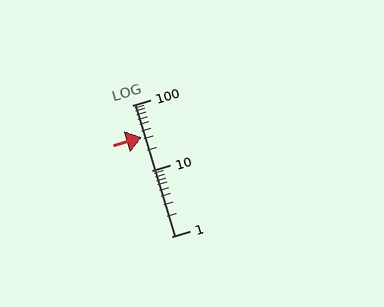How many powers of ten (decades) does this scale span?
The scale spans 2 decades, from 1 to 100.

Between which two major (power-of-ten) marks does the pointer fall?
The pointer is between 10 and 100.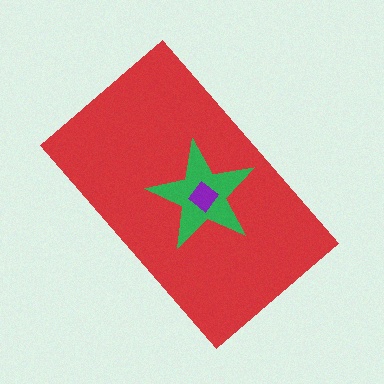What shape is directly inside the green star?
The purple diamond.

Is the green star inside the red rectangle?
Yes.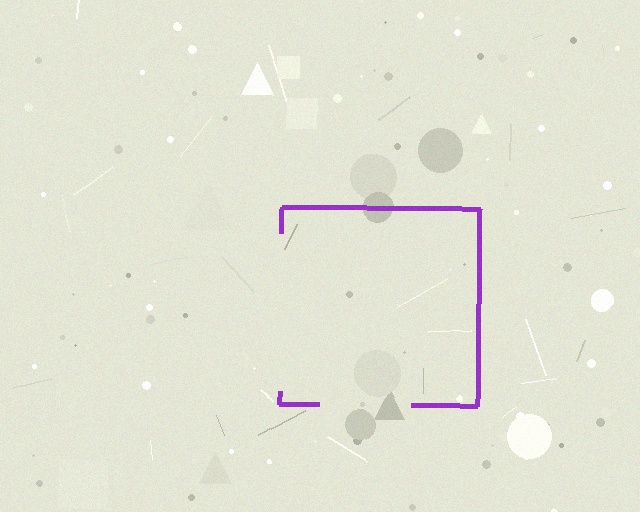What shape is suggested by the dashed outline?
The dashed outline suggests a square.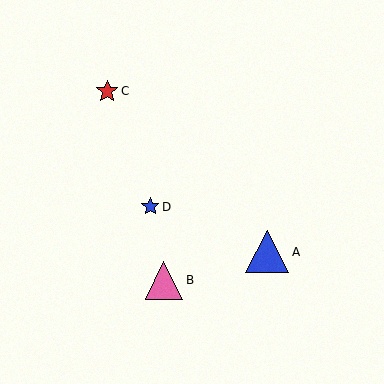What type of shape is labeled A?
Shape A is a blue triangle.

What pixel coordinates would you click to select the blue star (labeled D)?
Click at (150, 207) to select the blue star D.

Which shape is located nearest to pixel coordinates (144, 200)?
The blue star (labeled D) at (150, 207) is nearest to that location.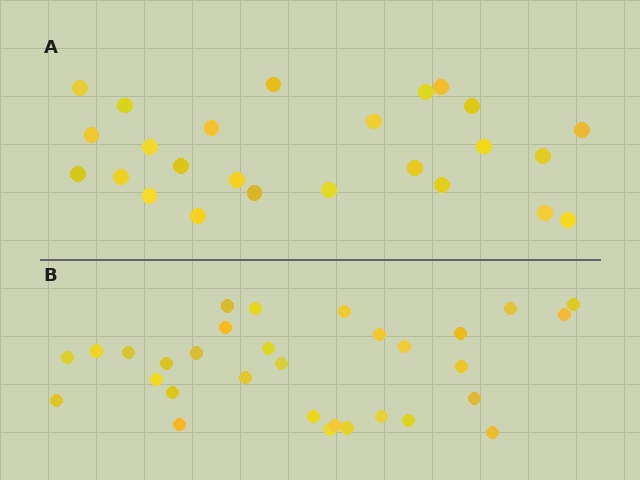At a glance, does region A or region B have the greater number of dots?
Region B (the bottom region) has more dots.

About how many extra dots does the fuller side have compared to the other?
Region B has about 6 more dots than region A.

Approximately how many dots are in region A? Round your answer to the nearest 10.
About 20 dots. (The exact count is 25, which rounds to 20.)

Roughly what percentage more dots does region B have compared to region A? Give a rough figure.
About 25% more.